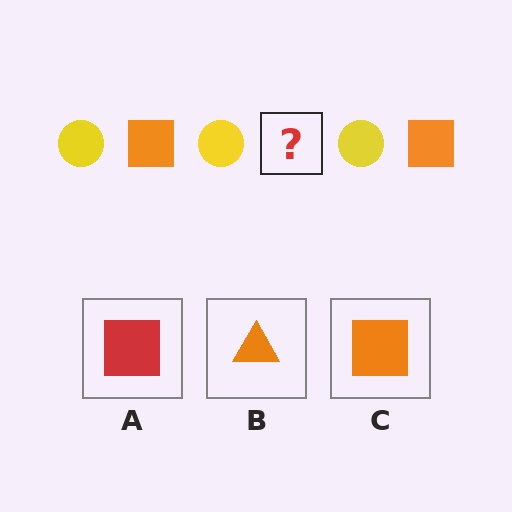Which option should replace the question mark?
Option C.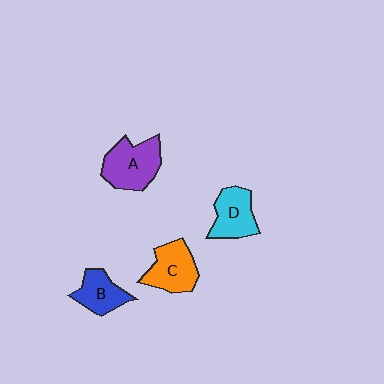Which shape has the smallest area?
Shape B (blue).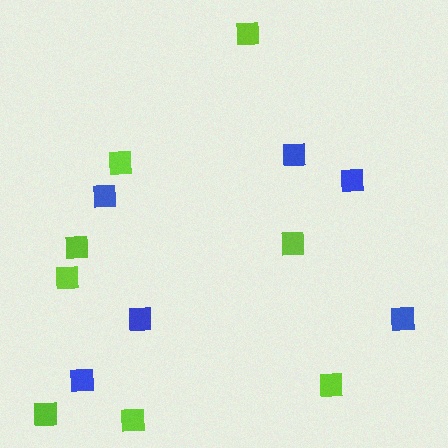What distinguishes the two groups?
There are 2 groups: one group of lime squares (8) and one group of blue squares (6).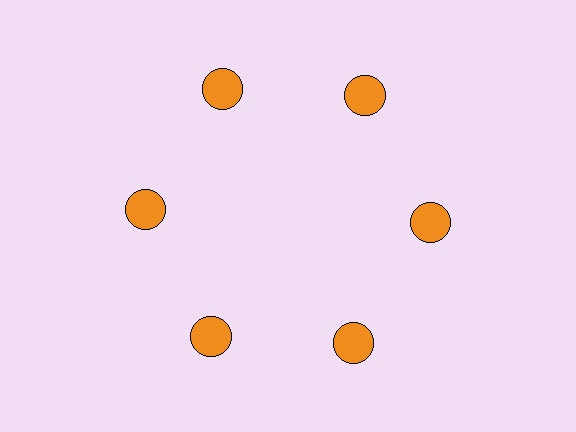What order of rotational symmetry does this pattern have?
This pattern has 6-fold rotational symmetry.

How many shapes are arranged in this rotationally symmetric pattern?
There are 6 shapes, arranged in 6 groups of 1.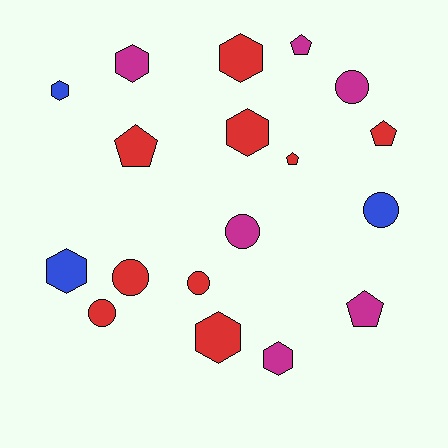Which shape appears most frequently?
Hexagon, with 7 objects.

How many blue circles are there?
There is 1 blue circle.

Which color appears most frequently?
Red, with 9 objects.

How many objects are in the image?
There are 18 objects.